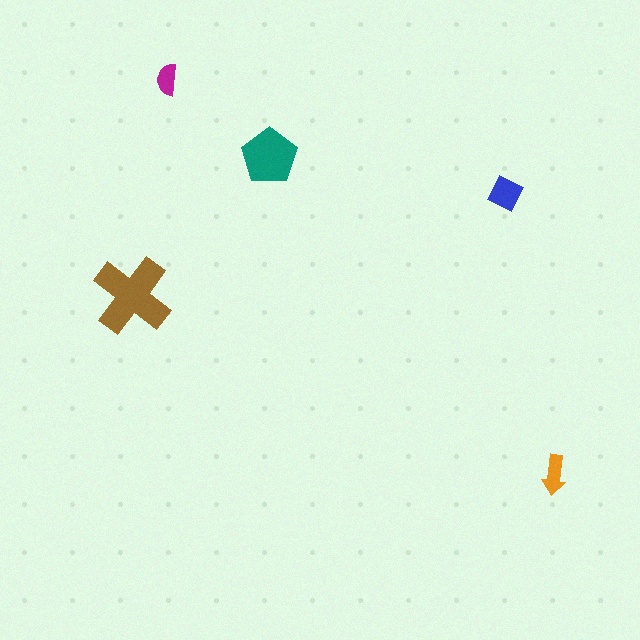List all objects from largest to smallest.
The brown cross, the teal pentagon, the blue diamond, the orange arrow, the magenta semicircle.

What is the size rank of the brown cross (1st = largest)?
1st.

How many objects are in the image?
There are 5 objects in the image.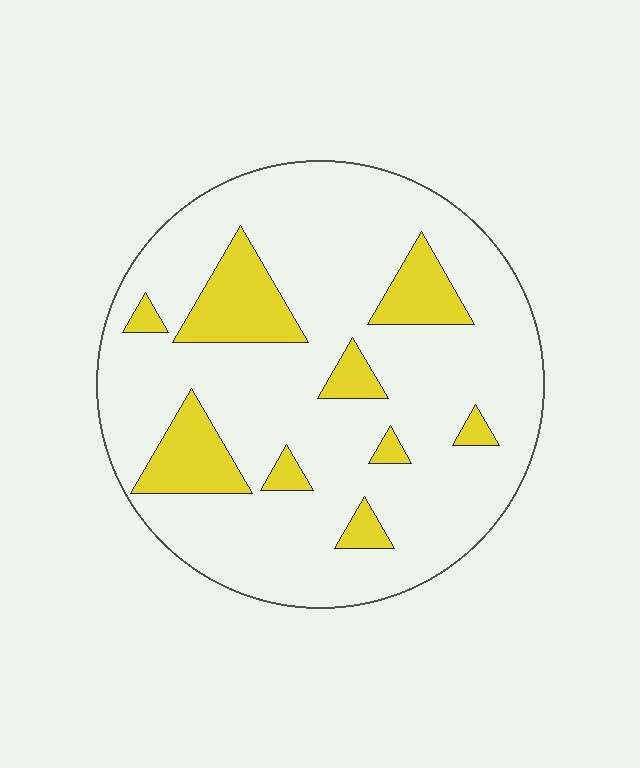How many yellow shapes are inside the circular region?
9.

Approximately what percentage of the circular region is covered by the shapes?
Approximately 20%.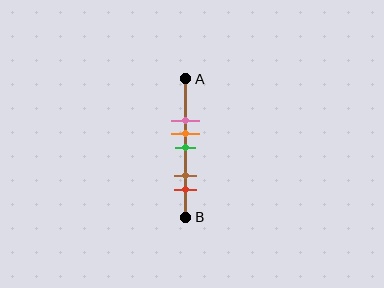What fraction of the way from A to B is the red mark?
The red mark is approximately 80% (0.8) of the way from A to B.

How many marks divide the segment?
There are 5 marks dividing the segment.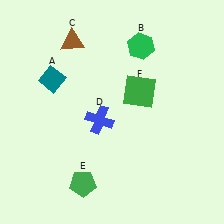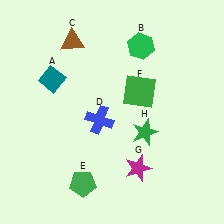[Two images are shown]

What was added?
A magenta star (G), a green star (H) were added in Image 2.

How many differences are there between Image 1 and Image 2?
There are 2 differences between the two images.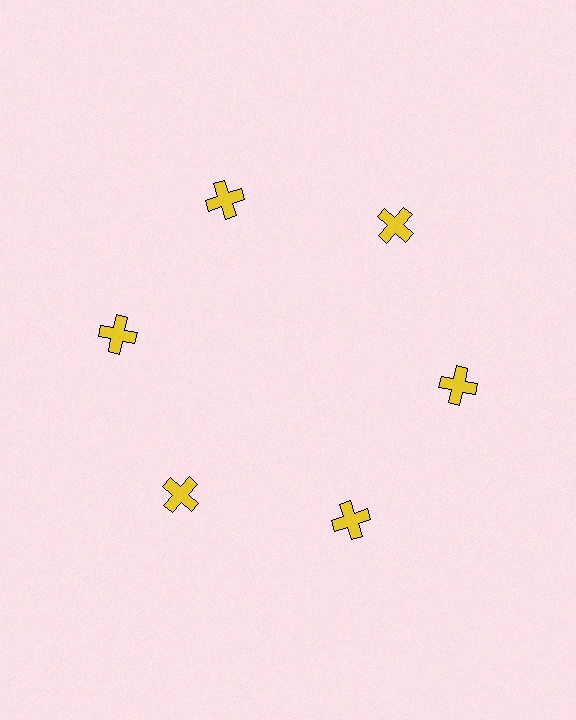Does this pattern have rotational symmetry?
Yes, this pattern has 6-fold rotational symmetry. It looks the same after rotating 60 degrees around the center.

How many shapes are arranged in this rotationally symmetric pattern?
There are 6 shapes, arranged in 6 groups of 1.